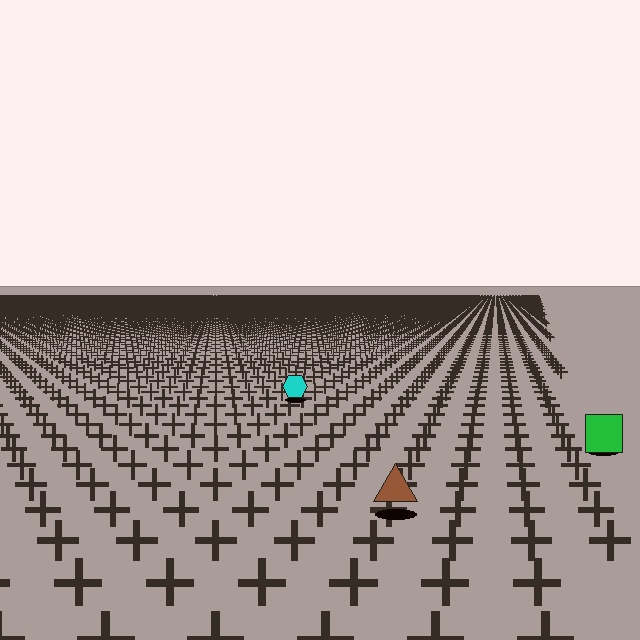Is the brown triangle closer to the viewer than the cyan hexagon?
Yes. The brown triangle is closer — you can tell from the texture gradient: the ground texture is coarser near it.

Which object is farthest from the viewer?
The cyan hexagon is farthest from the viewer. It appears smaller and the ground texture around it is denser.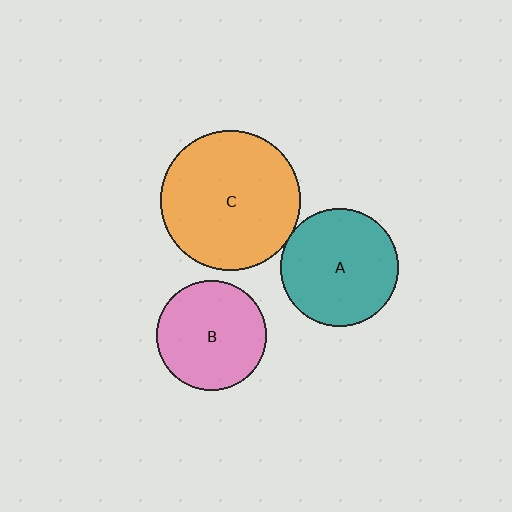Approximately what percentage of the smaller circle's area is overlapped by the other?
Approximately 5%.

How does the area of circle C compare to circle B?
Approximately 1.6 times.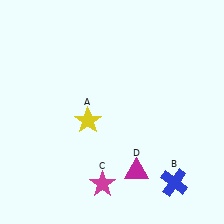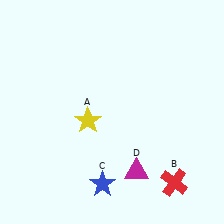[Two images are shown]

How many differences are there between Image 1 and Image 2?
There are 2 differences between the two images.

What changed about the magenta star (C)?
In Image 1, C is magenta. In Image 2, it changed to blue.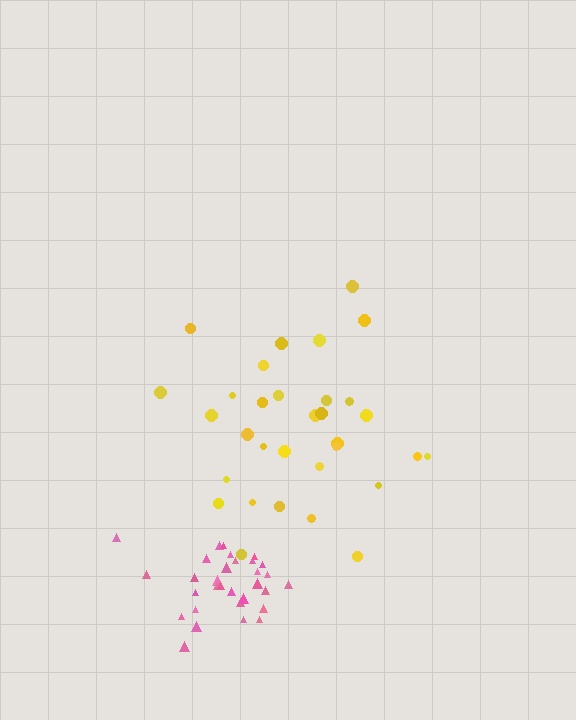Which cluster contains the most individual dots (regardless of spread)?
Yellow (32).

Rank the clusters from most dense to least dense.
pink, yellow.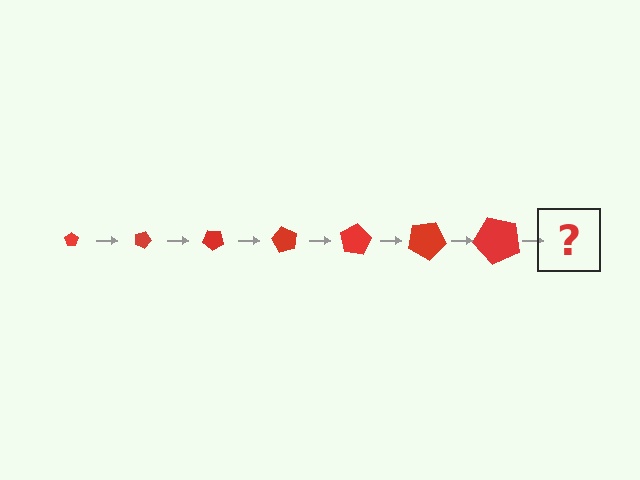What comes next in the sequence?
The next element should be a pentagon, larger than the previous one and rotated 140 degrees from the start.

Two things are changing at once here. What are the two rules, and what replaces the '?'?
The two rules are that the pentagon grows larger each step and it rotates 20 degrees each step. The '?' should be a pentagon, larger than the previous one and rotated 140 degrees from the start.